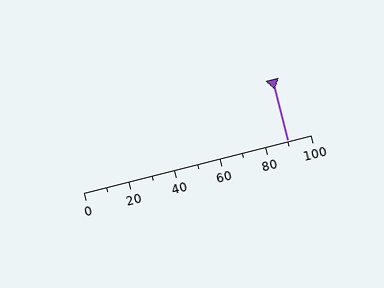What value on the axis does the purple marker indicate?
The marker indicates approximately 90.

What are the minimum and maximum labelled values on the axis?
The axis runs from 0 to 100.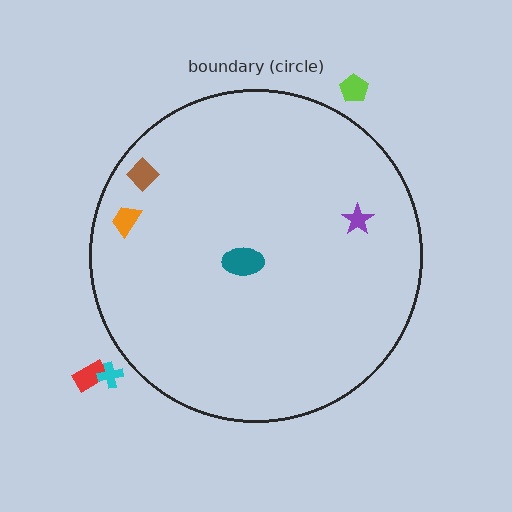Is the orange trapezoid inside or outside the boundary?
Inside.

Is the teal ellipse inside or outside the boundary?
Inside.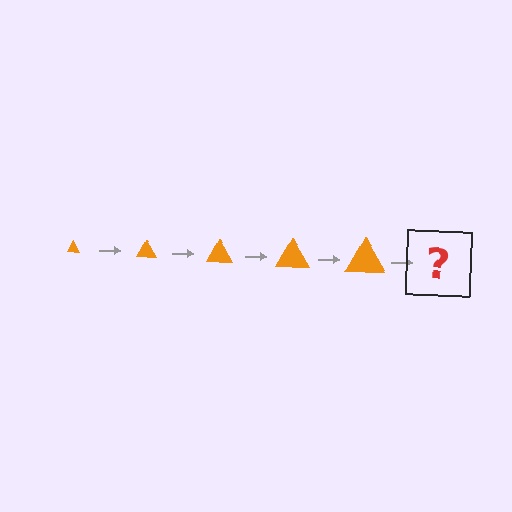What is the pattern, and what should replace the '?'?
The pattern is that the triangle gets progressively larger each step. The '?' should be an orange triangle, larger than the previous one.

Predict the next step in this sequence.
The next step is an orange triangle, larger than the previous one.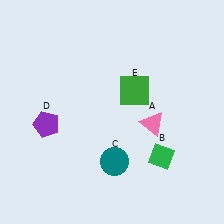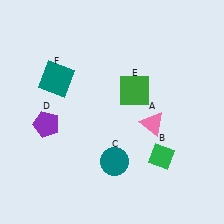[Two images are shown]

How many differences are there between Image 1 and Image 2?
There is 1 difference between the two images.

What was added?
A teal square (F) was added in Image 2.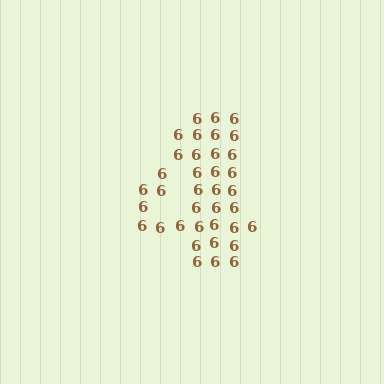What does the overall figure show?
The overall figure shows the digit 4.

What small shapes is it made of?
It is made of small digit 6's.